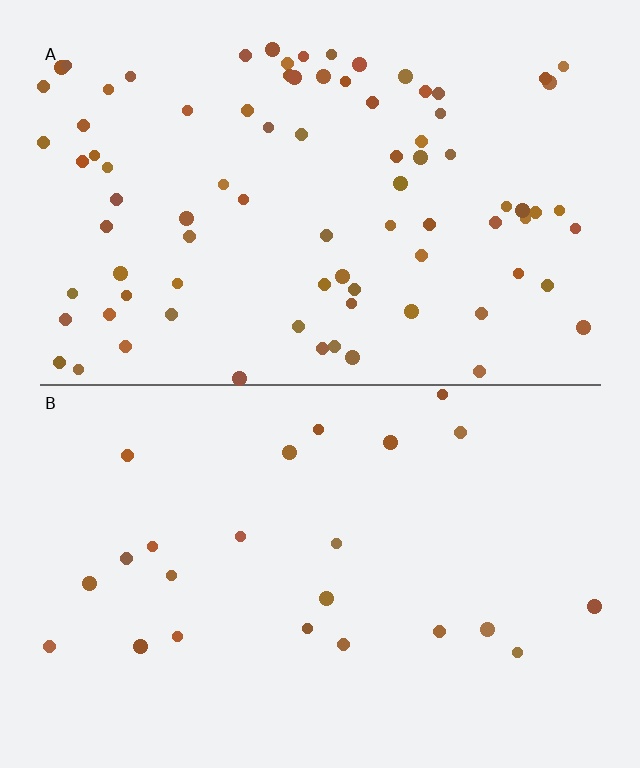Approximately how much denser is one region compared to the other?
Approximately 3.6× — region A over region B.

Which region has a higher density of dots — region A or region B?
A (the top).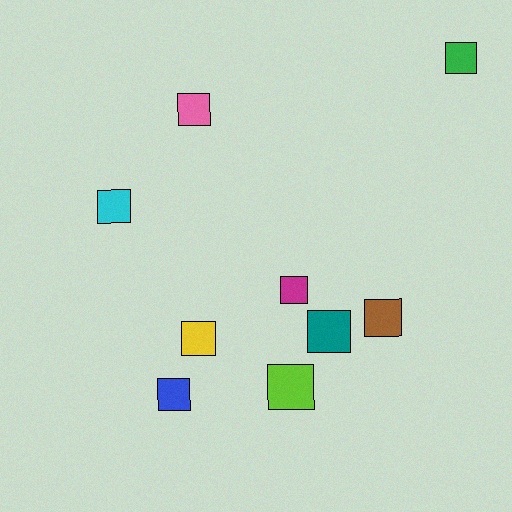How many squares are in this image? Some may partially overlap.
There are 9 squares.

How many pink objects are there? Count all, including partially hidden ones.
There is 1 pink object.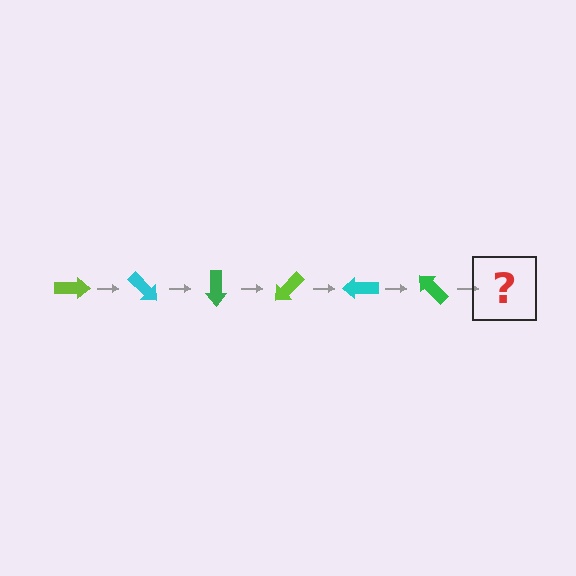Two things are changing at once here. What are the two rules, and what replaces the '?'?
The two rules are that it rotates 45 degrees each step and the color cycles through lime, cyan, and green. The '?' should be a lime arrow, rotated 270 degrees from the start.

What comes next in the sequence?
The next element should be a lime arrow, rotated 270 degrees from the start.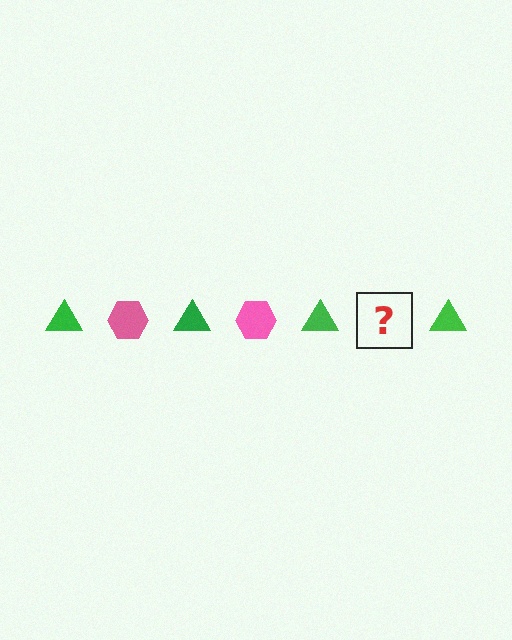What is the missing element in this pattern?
The missing element is a pink hexagon.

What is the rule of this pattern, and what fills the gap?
The rule is that the pattern alternates between green triangle and pink hexagon. The gap should be filled with a pink hexagon.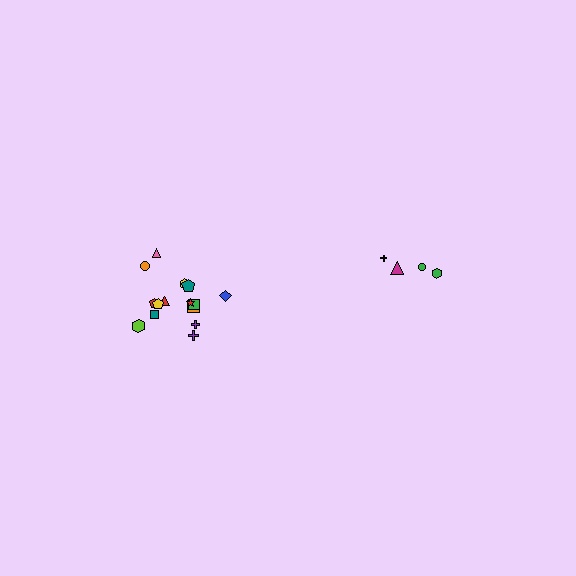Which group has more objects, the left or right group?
The left group.